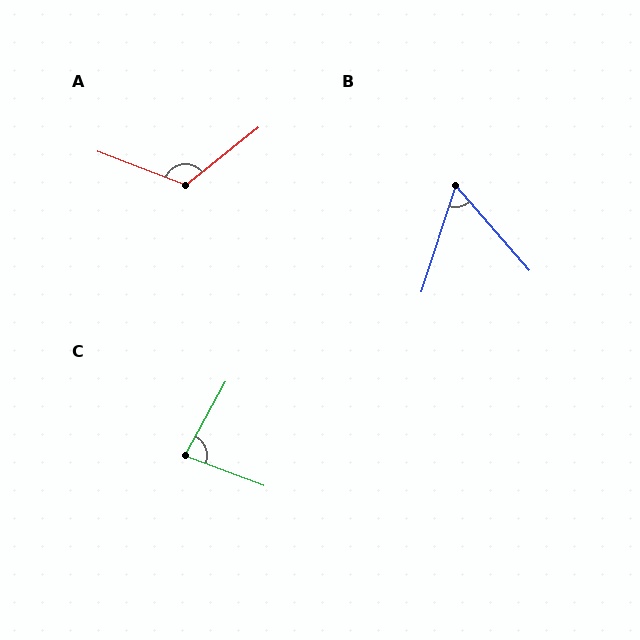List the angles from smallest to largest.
B (59°), C (81°), A (121°).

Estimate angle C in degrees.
Approximately 81 degrees.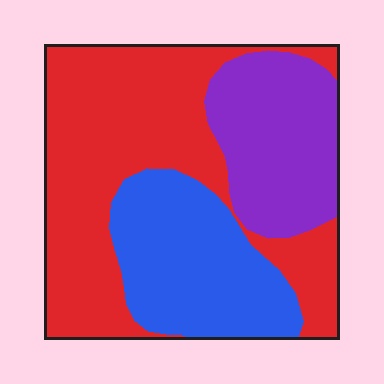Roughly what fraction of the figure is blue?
Blue takes up between a quarter and a half of the figure.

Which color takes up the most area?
Red, at roughly 50%.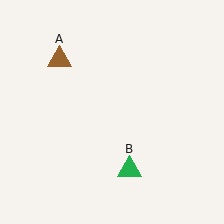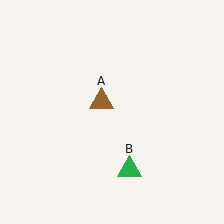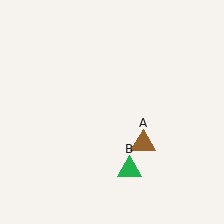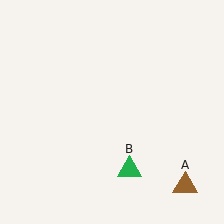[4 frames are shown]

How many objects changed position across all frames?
1 object changed position: brown triangle (object A).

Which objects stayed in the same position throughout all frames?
Green triangle (object B) remained stationary.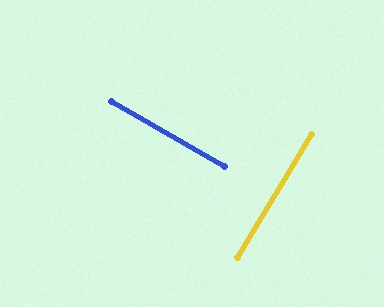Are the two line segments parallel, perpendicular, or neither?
Perpendicular — they meet at approximately 89°.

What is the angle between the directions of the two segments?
Approximately 89 degrees.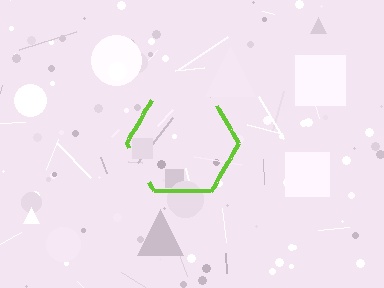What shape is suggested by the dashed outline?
The dashed outline suggests a hexagon.